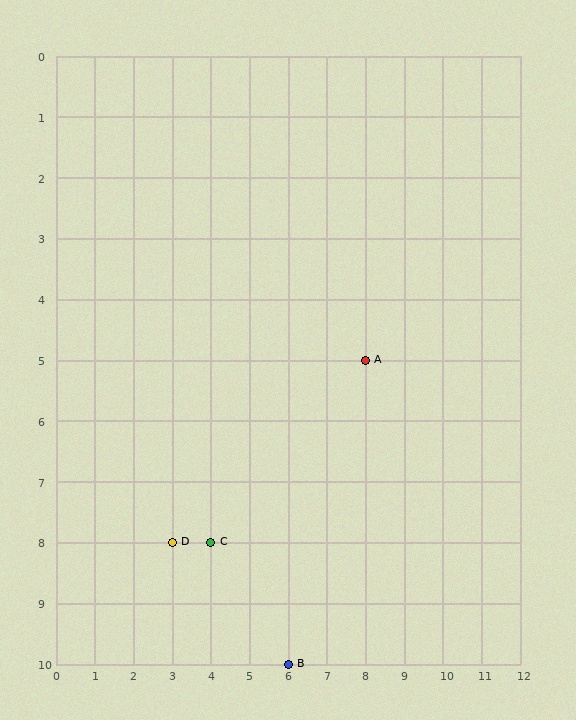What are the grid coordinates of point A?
Point A is at grid coordinates (8, 5).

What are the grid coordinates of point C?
Point C is at grid coordinates (4, 8).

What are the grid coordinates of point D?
Point D is at grid coordinates (3, 8).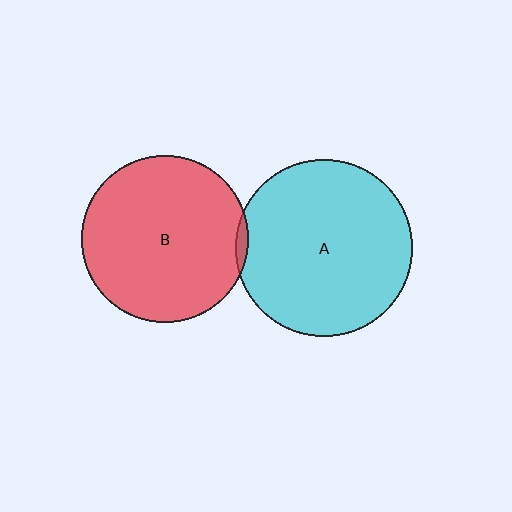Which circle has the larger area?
Circle A (cyan).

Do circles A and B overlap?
Yes.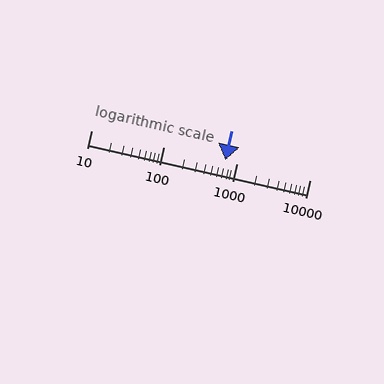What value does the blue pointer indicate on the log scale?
The pointer indicates approximately 700.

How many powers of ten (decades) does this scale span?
The scale spans 3 decades, from 10 to 10000.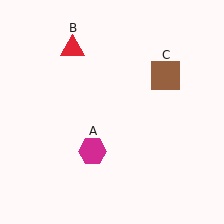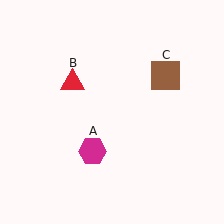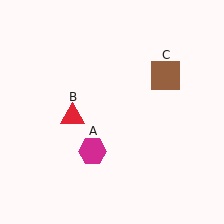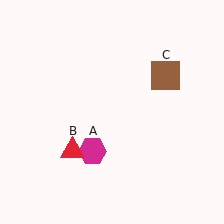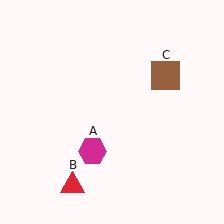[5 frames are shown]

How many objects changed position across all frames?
1 object changed position: red triangle (object B).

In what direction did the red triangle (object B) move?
The red triangle (object B) moved down.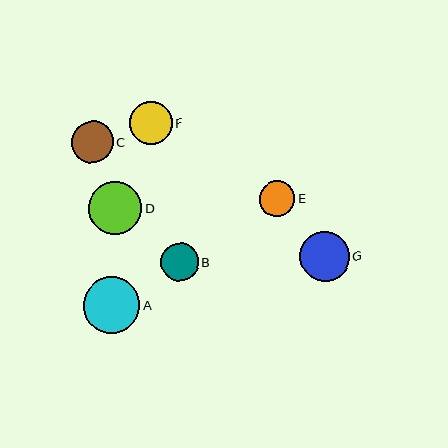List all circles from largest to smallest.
From largest to smallest: A, D, G, F, C, B, E.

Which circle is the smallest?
Circle E is the smallest with a size of approximately 36 pixels.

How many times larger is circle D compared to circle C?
Circle D is approximately 1.3 times the size of circle C.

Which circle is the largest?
Circle A is the largest with a size of approximately 57 pixels.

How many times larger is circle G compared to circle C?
Circle G is approximately 1.2 times the size of circle C.